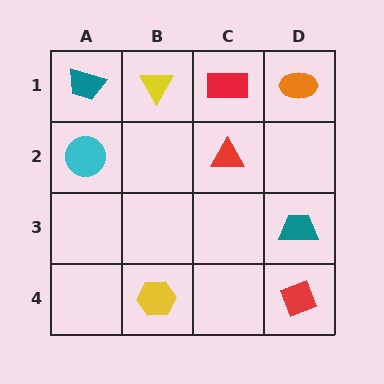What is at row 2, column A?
A cyan circle.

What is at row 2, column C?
A red triangle.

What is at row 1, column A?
A teal trapezoid.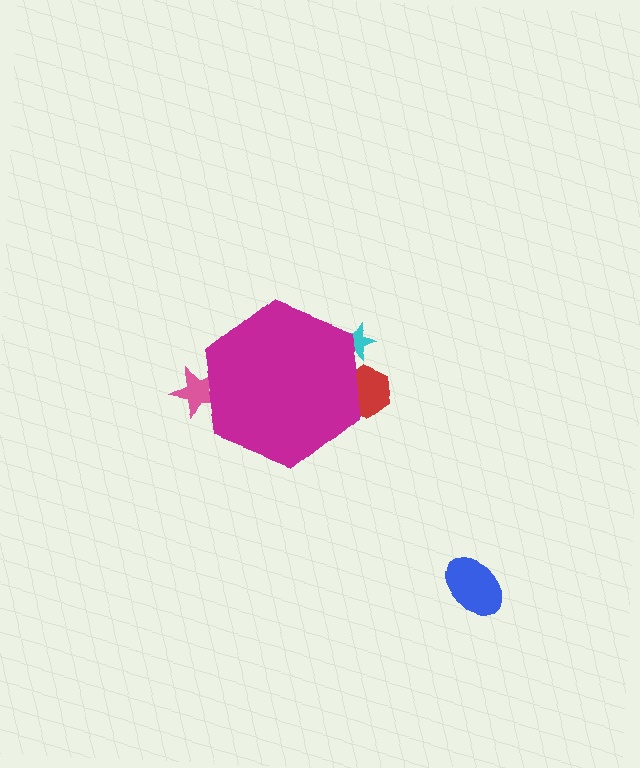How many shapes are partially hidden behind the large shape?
3 shapes are partially hidden.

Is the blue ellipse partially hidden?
No, the blue ellipse is fully visible.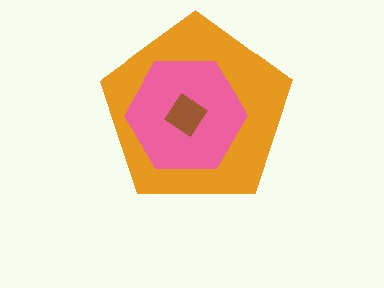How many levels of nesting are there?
3.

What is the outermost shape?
The orange pentagon.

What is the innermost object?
The brown diamond.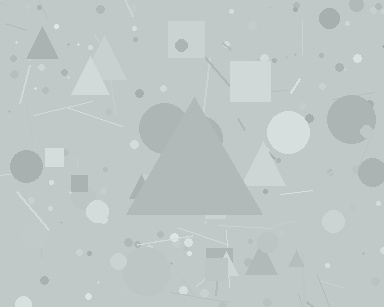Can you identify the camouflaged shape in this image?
The camouflaged shape is a triangle.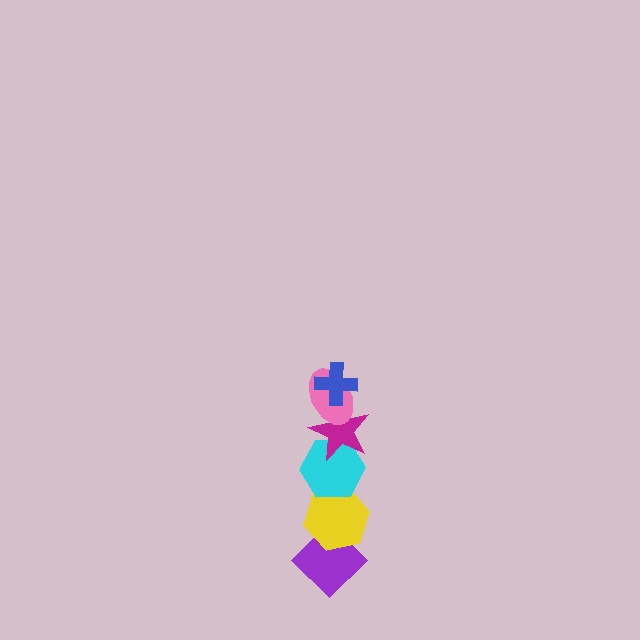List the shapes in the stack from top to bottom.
From top to bottom: the blue cross, the pink ellipse, the magenta star, the cyan hexagon, the yellow hexagon, the purple diamond.